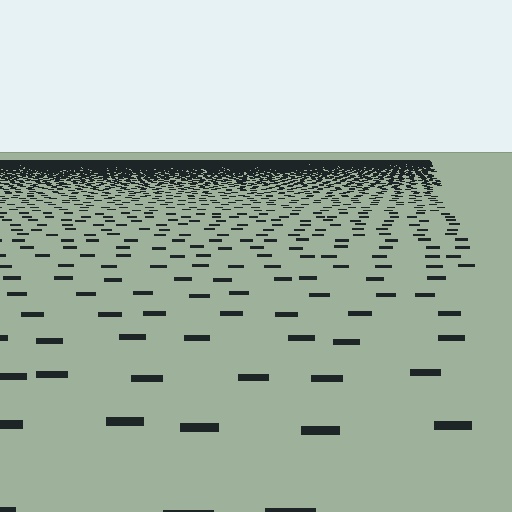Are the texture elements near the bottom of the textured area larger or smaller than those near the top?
Larger. Near the bottom, elements are closer to the viewer and appear at a bigger on-screen size.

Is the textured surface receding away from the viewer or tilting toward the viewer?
The surface is receding away from the viewer. Texture elements get smaller and denser toward the top.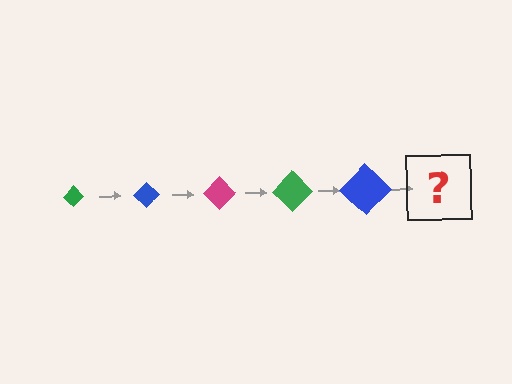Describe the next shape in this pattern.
It should be a magenta diamond, larger than the previous one.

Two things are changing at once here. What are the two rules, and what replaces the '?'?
The two rules are that the diamond grows larger each step and the color cycles through green, blue, and magenta. The '?' should be a magenta diamond, larger than the previous one.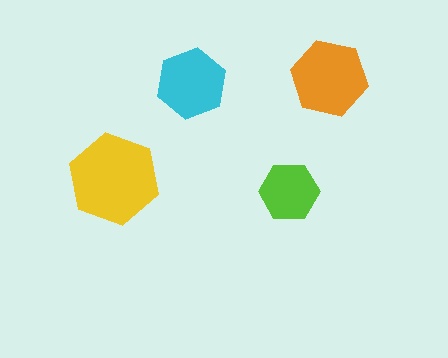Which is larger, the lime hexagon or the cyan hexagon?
The cyan one.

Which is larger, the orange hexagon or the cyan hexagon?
The orange one.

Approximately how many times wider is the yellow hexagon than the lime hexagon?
About 1.5 times wider.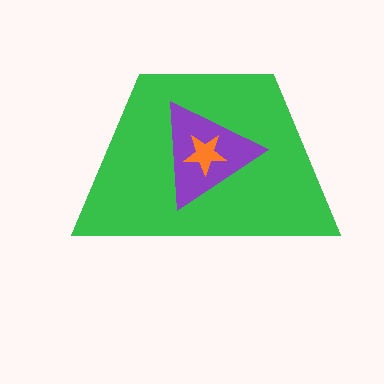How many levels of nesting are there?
3.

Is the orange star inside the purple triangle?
Yes.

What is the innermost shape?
The orange star.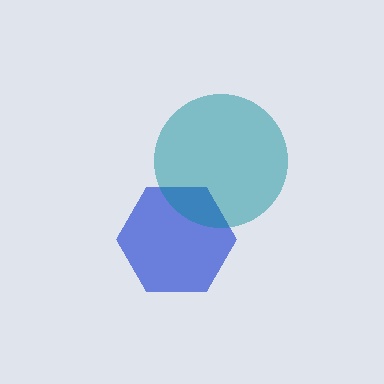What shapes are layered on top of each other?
The layered shapes are: a blue hexagon, a teal circle.